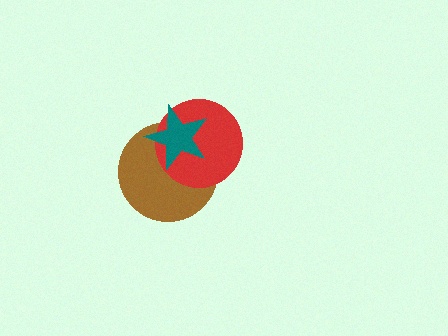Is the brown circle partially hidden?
Yes, it is partially covered by another shape.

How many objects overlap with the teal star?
2 objects overlap with the teal star.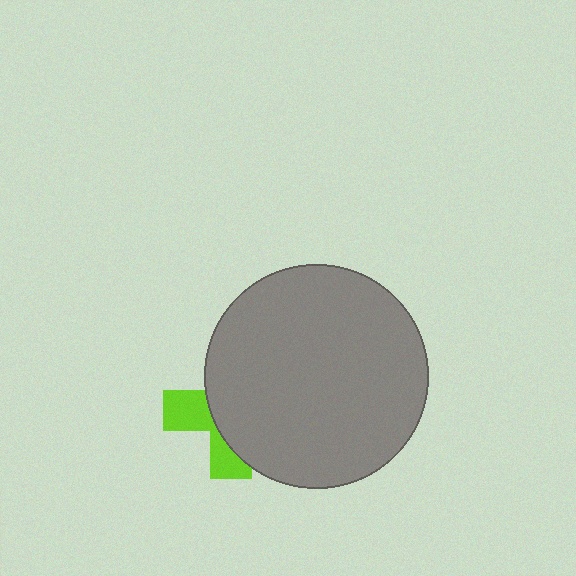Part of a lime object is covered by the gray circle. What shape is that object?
It is a cross.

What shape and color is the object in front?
The object in front is a gray circle.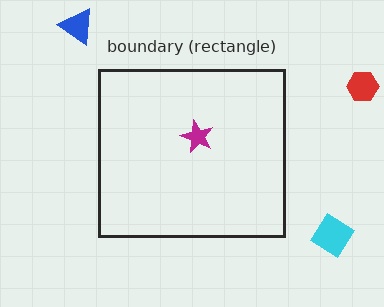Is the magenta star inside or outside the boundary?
Inside.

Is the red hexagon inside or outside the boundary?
Outside.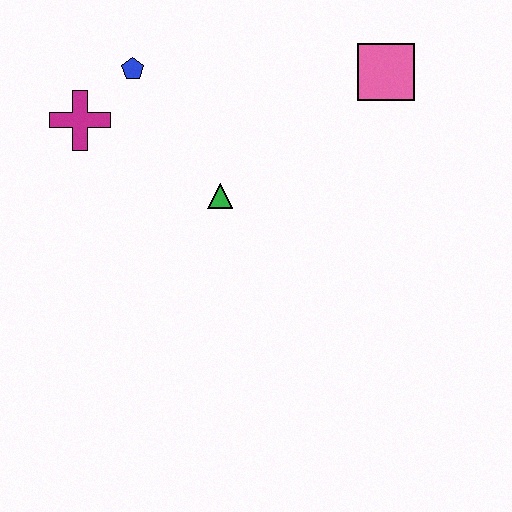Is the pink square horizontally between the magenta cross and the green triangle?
No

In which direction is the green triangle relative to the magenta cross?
The green triangle is to the right of the magenta cross.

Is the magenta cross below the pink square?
Yes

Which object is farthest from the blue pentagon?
The pink square is farthest from the blue pentagon.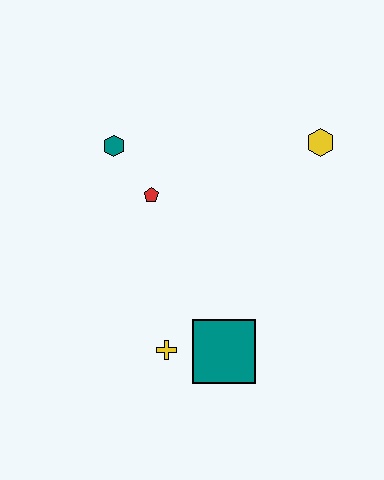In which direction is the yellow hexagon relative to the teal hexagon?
The yellow hexagon is to the right of the teal hexagon.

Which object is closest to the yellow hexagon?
The red pentagon is closest to the yellow hexagon.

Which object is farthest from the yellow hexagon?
The yellow cross is farthest from the yellow hexagon.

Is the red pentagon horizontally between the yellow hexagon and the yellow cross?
No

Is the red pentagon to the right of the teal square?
No